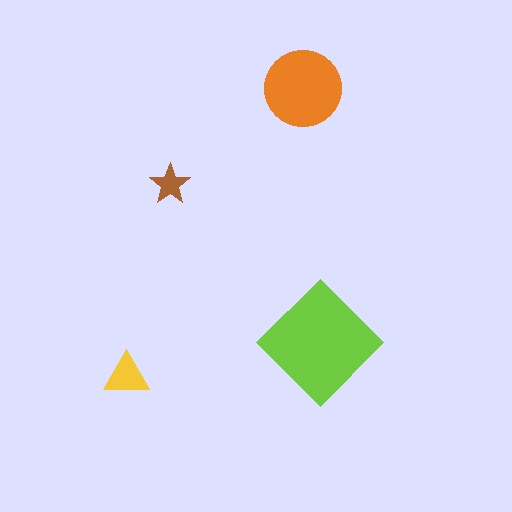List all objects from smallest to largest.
The brown star, the yellow triangle, the orange circle, the lime diamond.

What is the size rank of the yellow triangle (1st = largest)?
3rd.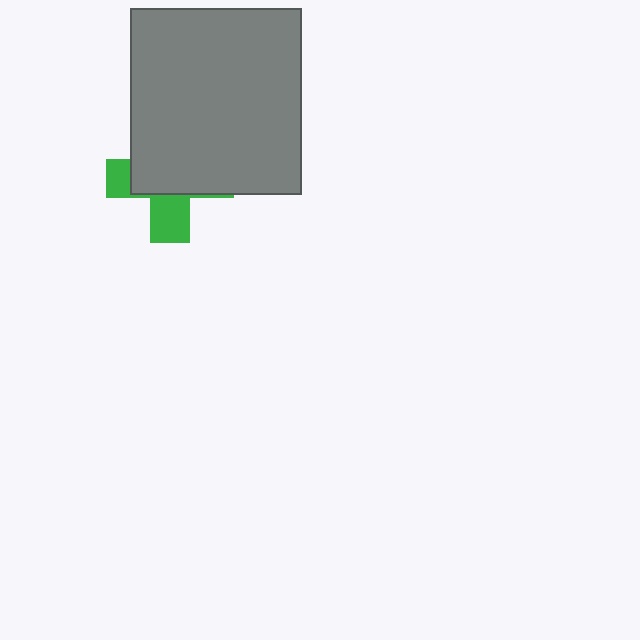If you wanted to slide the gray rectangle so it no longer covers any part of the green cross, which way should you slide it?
Slide it up — that is the most direct way to separate the two shapes.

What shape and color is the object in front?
The object in front is a gray rectangle.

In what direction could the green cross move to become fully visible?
The green cross could move down. That would shift it out from behind the gray rectangle entirely.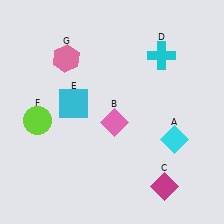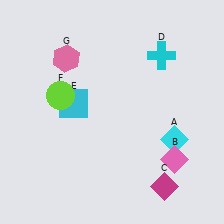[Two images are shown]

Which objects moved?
The objects that moved are: the pink diamond (B), the lime circle (F).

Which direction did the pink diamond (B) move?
The pink diamond (B) moved right.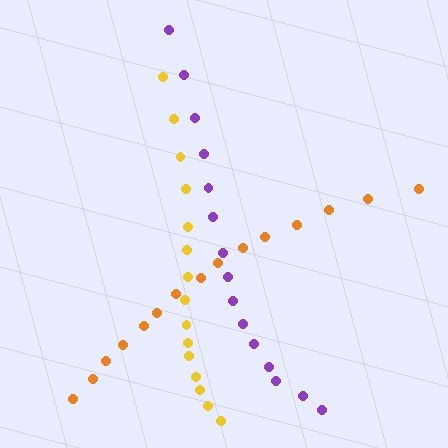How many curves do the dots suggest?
There are 3 distinct paths.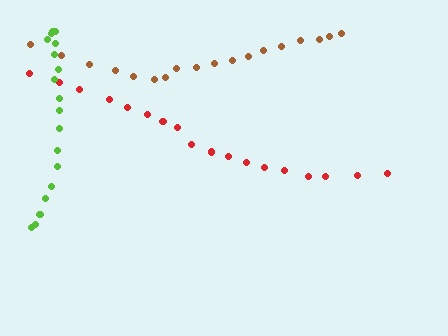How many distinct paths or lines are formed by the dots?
There are 3 distinct paths.